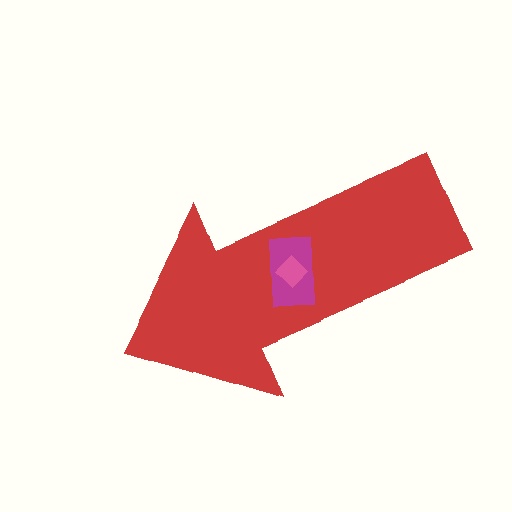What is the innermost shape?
The pink diamond.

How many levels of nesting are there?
3.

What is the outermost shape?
The red arrow.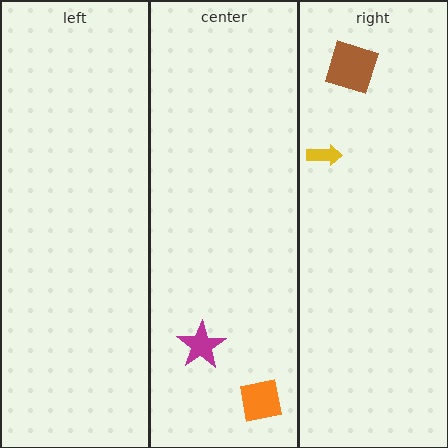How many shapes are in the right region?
2.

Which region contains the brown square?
The right region.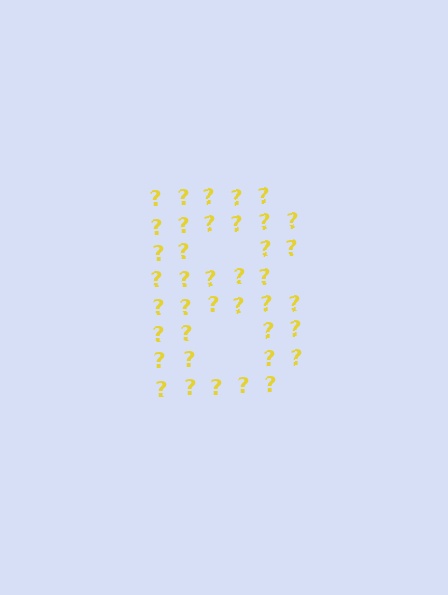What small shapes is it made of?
It is made of small question marks.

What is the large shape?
The large shape is the letter B.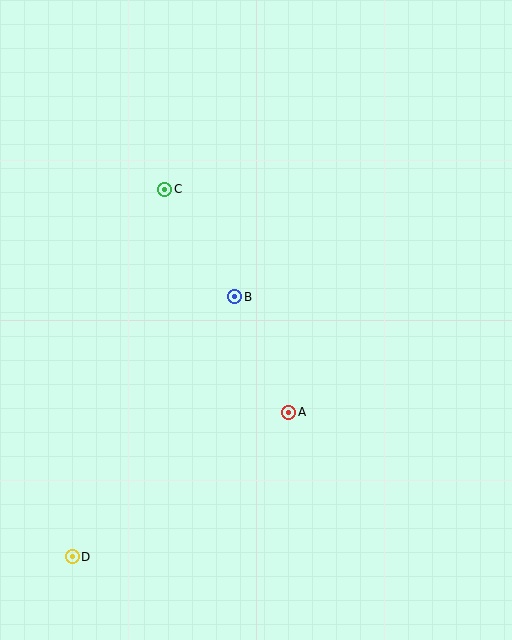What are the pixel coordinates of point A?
Point A is at (289, 412).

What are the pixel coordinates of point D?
Point D is at (72, 557).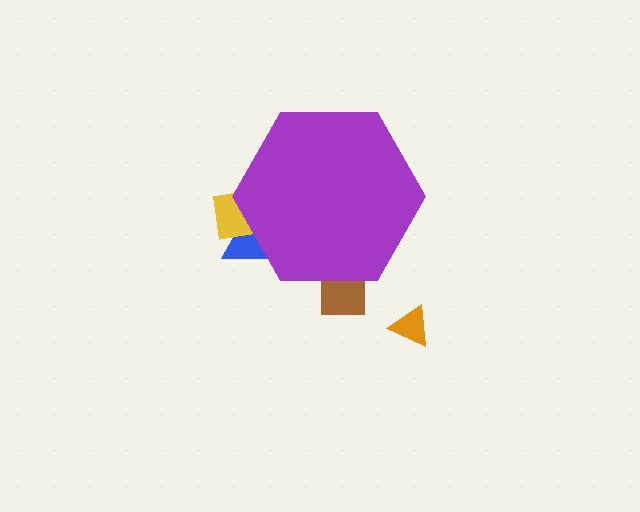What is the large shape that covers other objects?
A purple hexagon.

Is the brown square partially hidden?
Yes, the brown square is partially hidden behind the purple hexagon.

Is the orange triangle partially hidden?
No, the orange triangle is fully visible.